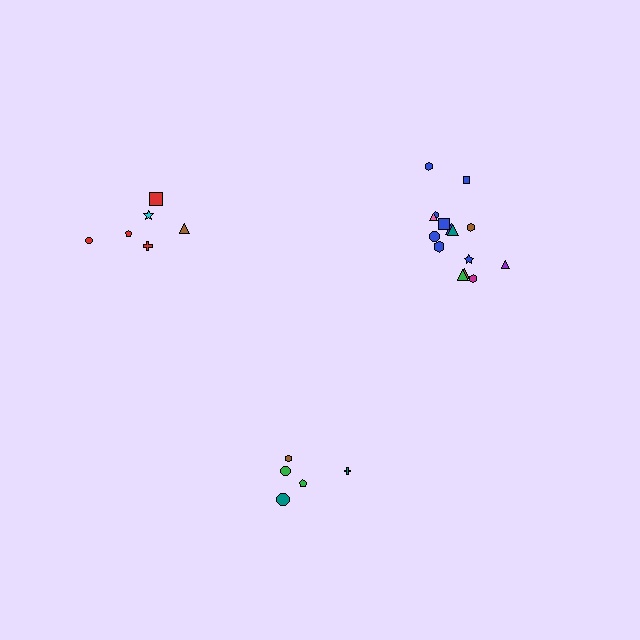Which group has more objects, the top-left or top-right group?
The top-right group.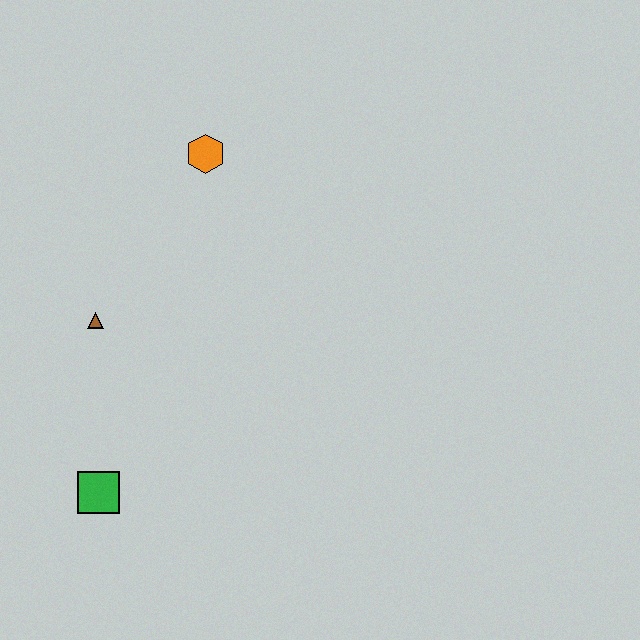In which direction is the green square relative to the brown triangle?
The green square is below the brown triangle.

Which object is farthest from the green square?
The orange hexagon is farthest from the green square.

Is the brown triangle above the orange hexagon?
No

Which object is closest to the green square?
The brown triangle is closest to the green square.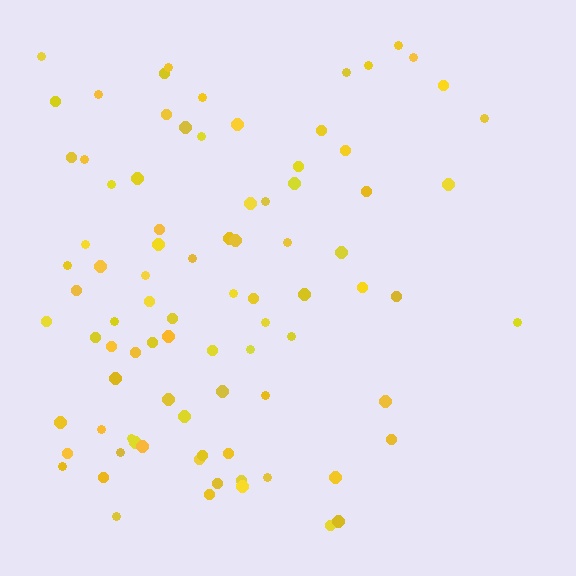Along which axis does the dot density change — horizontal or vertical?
Horizontal.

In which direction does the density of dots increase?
From right to left, with the left side densest.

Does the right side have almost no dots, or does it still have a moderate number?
Still a moderate number, just noticeably fewer than the left.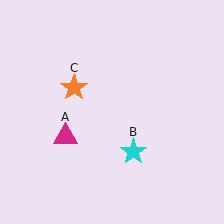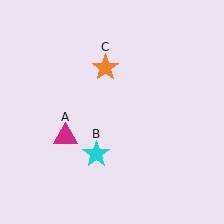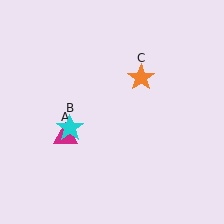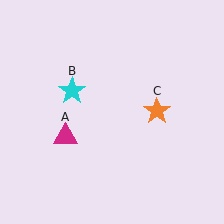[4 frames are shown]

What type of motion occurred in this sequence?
The cyan star (object B), orange star (object C) rotated clockwise around the center of the scene.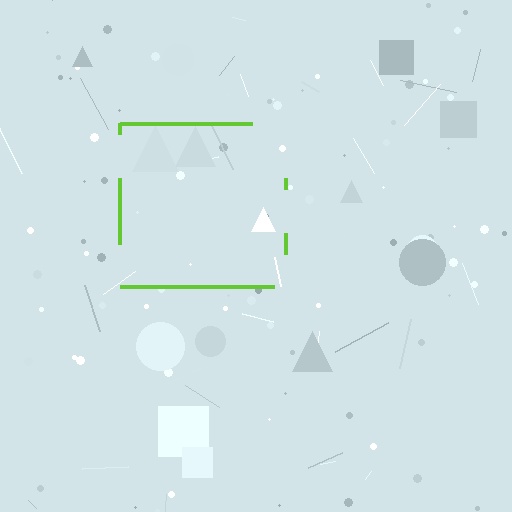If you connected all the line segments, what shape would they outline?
They would outline a square.